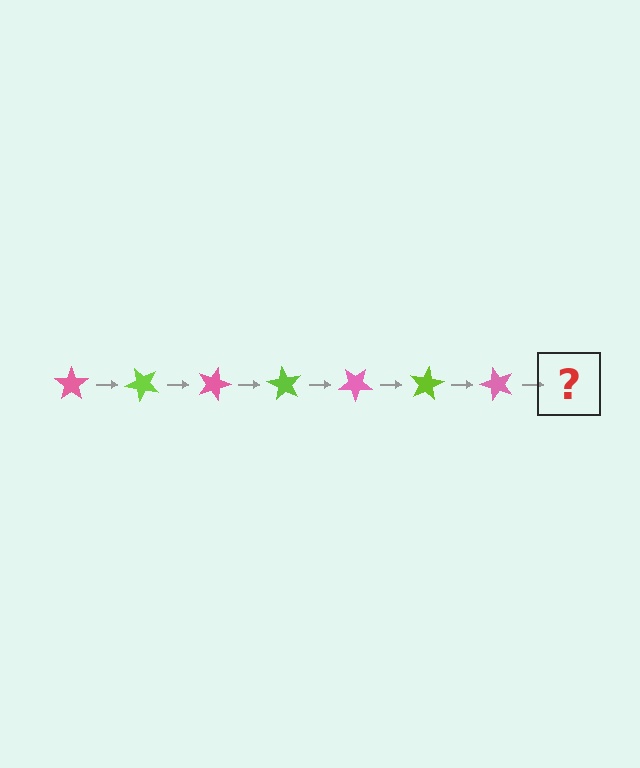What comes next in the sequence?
The next element should be a lime star, rotated 315 degrees from the start.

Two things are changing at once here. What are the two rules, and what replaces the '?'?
The two rules are that it rotates 45 degrees each step and the color cycles through pink and lime. The '?' should be a lime star, rotated 315 degrees from the start.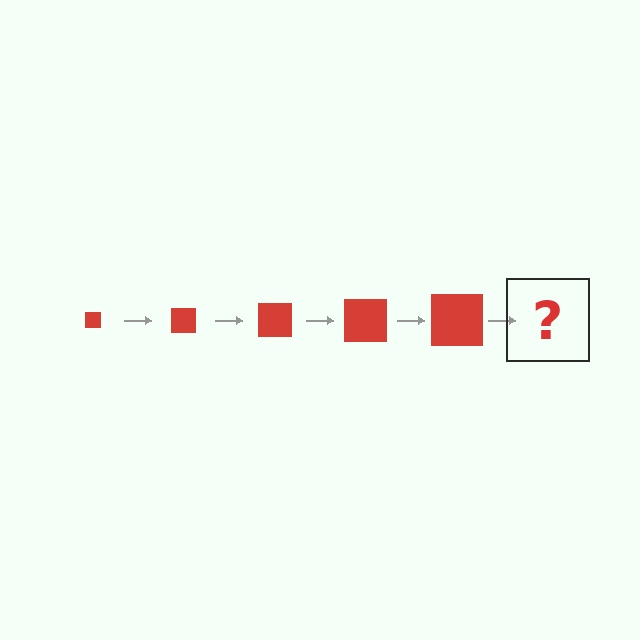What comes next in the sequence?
The next element should be a red square, larger than the previous one.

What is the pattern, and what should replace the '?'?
The pattern is that the square gets progressively larger each step. The '?' should be a red square, larger than the previous one.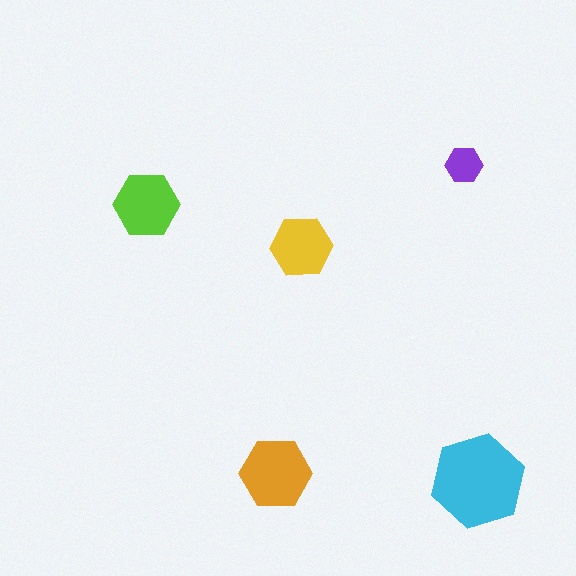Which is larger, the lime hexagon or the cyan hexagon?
The cyan one.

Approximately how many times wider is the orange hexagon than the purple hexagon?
About 2 times wider.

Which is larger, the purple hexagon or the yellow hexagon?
The yellow one.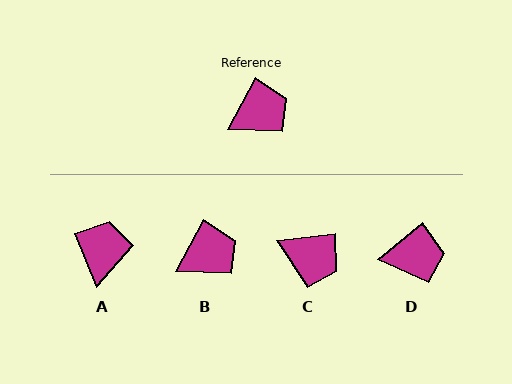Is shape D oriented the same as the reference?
No, it is off by about 23 degrees.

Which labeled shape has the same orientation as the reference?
B.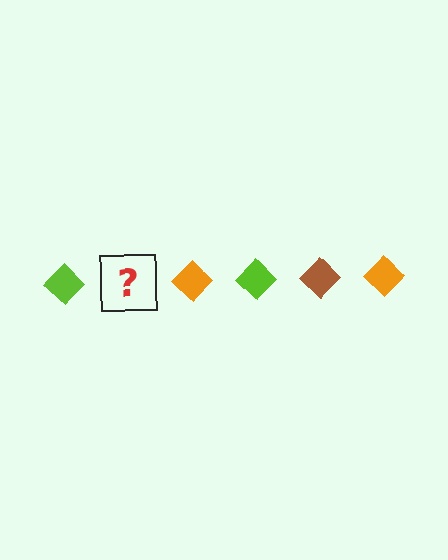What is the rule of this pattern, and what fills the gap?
The rule is that the pattern cycles through lime, brown, orange diamonds. The gap should be filled with a brown diamond.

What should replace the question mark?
The question mark should be replaced with a brown diamond.